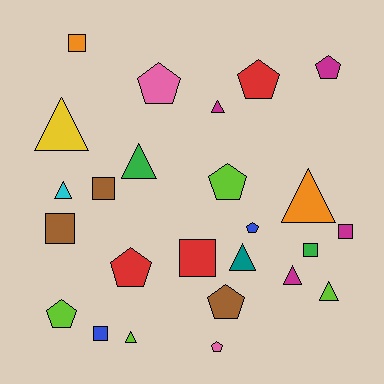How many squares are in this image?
There are 7 squares.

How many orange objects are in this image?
There are 2 orange objects.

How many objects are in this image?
There are 25 objects.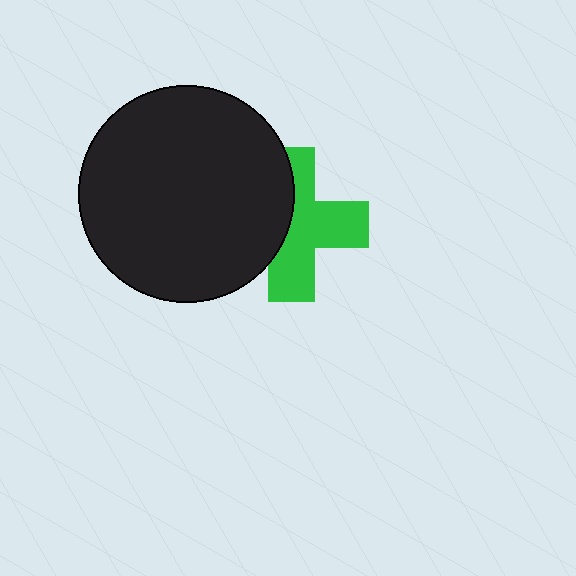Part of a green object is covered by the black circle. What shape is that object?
It is a cross.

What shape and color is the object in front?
The object in front is a black circle.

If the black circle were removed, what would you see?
You would see the complete green cross.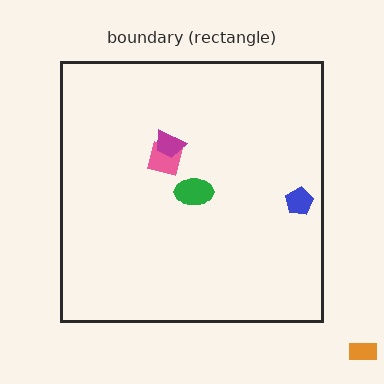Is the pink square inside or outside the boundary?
Inside.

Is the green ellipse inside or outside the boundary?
Inside.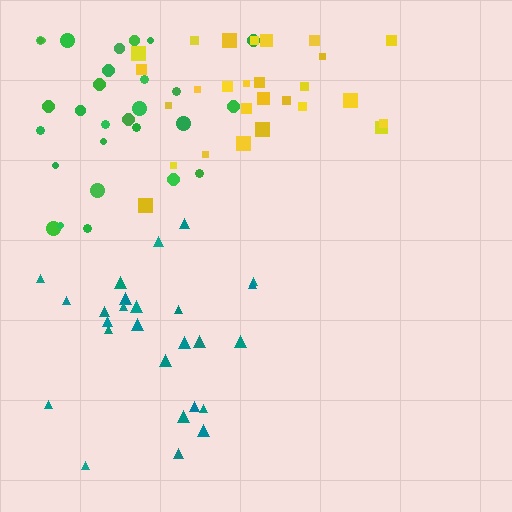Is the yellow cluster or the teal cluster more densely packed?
Yellow.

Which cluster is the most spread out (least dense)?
Teal.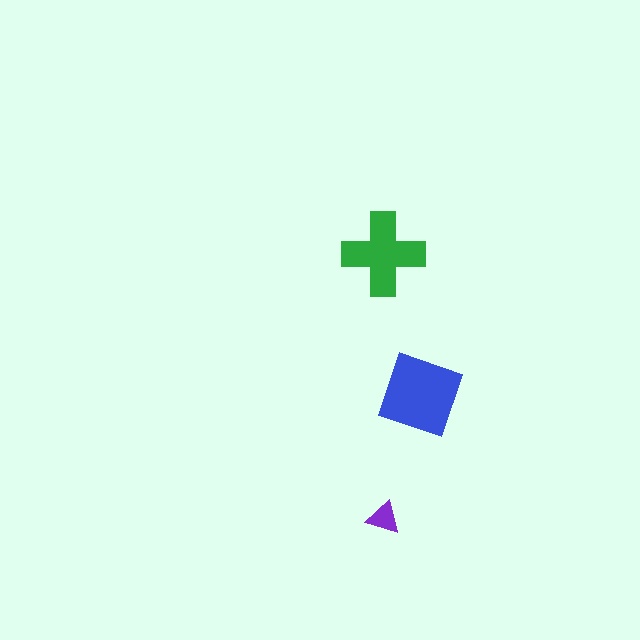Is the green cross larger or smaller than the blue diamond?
Smaller.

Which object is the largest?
The blue diamond.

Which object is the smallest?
The purple triangle.